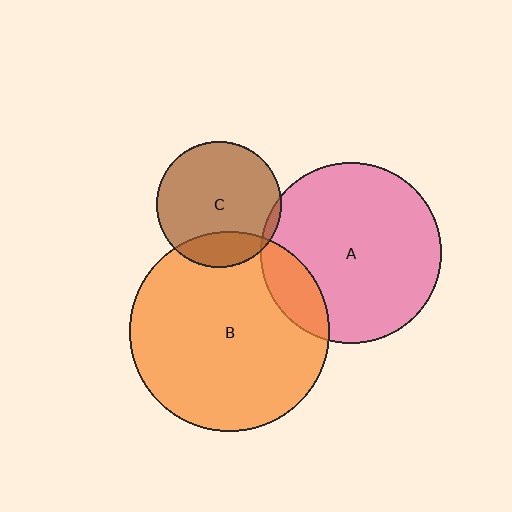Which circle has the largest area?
Circle B (orange).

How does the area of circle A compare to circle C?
Approximately 2.1 times.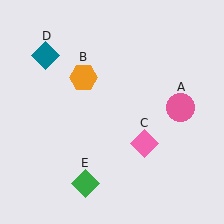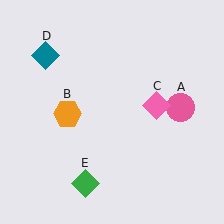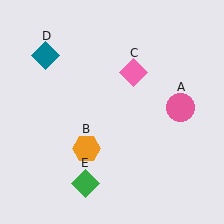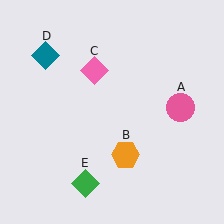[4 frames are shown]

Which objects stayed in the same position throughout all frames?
Pink circle (object A) and teal diamond (object D) and green diamond (object E) remained stationary.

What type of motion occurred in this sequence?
The orange hexagon (object B), pink diamond (object C) rotated counterclockwise around the center of the scene.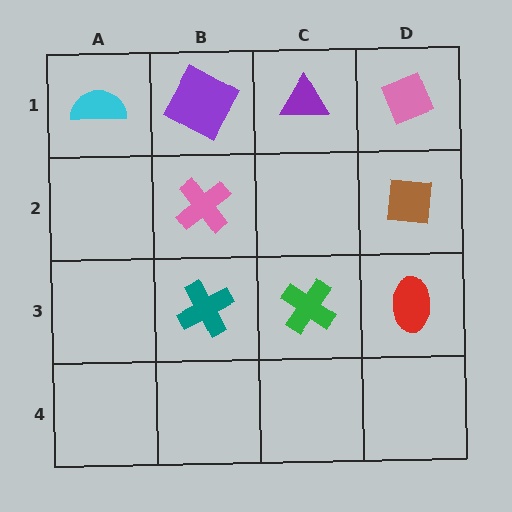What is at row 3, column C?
A green cross.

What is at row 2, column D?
A brown square.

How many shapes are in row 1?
4 shapes.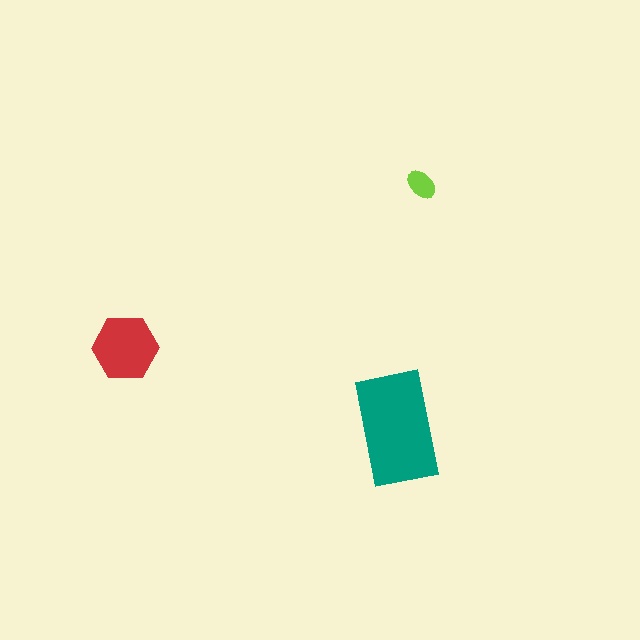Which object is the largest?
The teal rectangle.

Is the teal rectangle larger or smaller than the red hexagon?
Larger.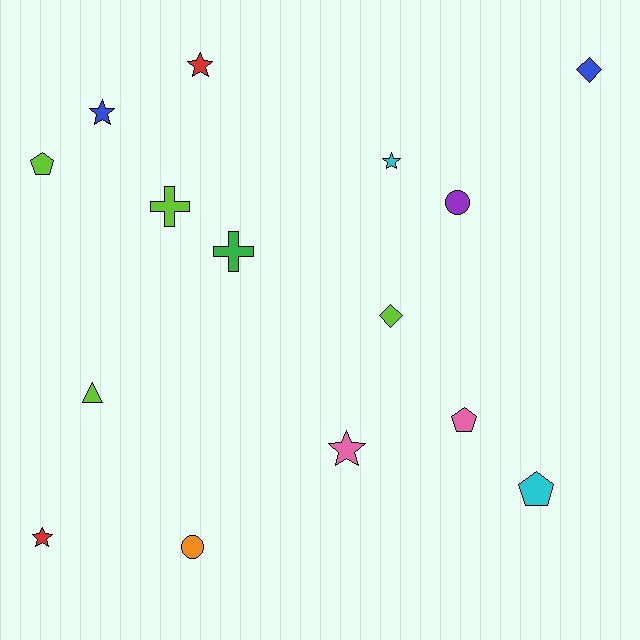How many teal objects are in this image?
There are no teal objects.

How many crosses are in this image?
There are 2 crosses.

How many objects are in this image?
There are 15 objects.